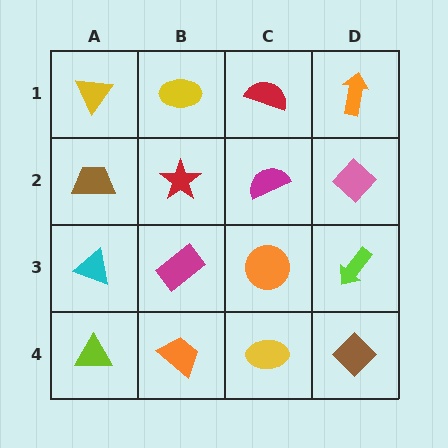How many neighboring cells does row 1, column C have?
3.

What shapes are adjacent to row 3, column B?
A red star (row 2, column B), an orange trapezoid (row 4, column B), a cyan triangle (row 3, column A), an orange circle (row 3, column C).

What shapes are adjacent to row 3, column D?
A pink diamond (row 2, column D), a brown diamond (row 4, column D), an orange circle (row 3, column C).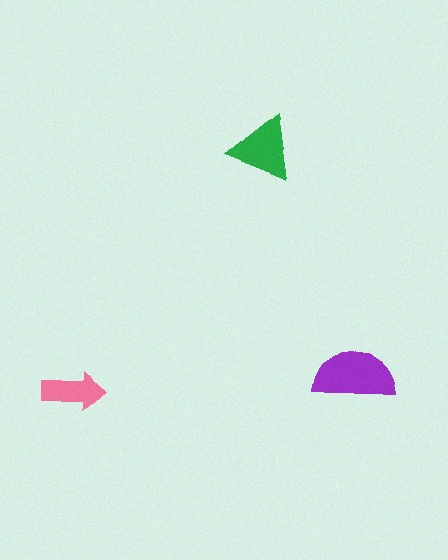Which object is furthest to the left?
The pink arrow is leftmost.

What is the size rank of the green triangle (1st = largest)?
2nd.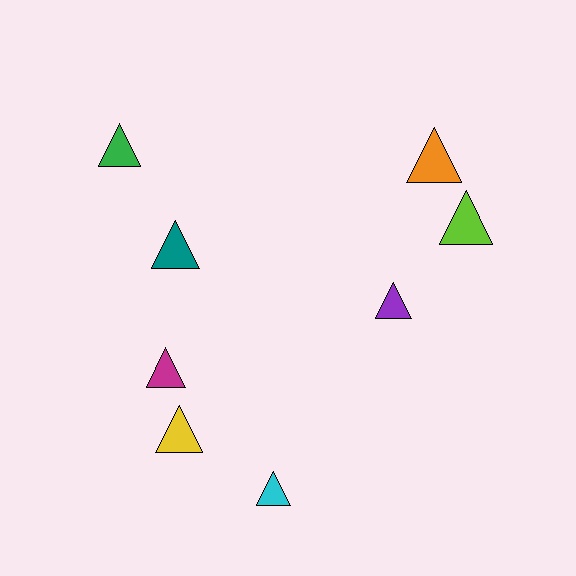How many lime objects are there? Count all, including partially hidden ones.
There is 1 lime object.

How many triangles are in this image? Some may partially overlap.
There are 8 triangles.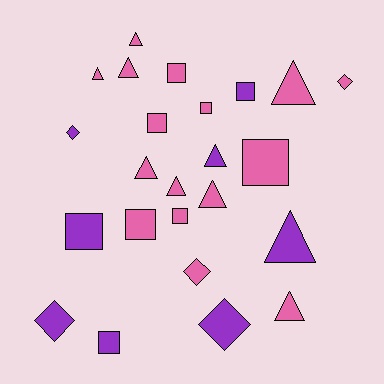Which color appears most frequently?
Pink, with 16 objects.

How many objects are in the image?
There are 24 objects.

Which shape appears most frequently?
Triangle, with 10 objects.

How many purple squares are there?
There are 3 purple squares.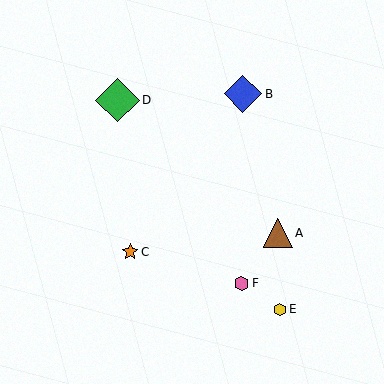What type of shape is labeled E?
Shape E is a yellow hexagon.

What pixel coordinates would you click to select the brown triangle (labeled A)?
Click at (278, 233) to select the brown triangle A.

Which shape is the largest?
The green diamond (labeled D) is the largest.